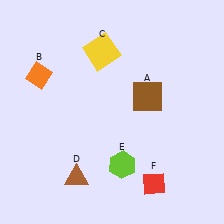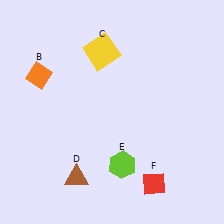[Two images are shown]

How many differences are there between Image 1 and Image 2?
There is 1 difference between the two images.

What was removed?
The brown square (A) was removed in Image 2.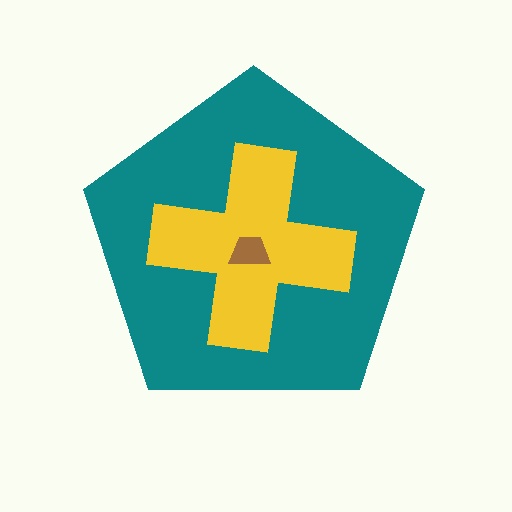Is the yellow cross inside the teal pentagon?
Yes.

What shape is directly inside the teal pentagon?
The yellow cross.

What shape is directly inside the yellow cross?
The brown trapezoid.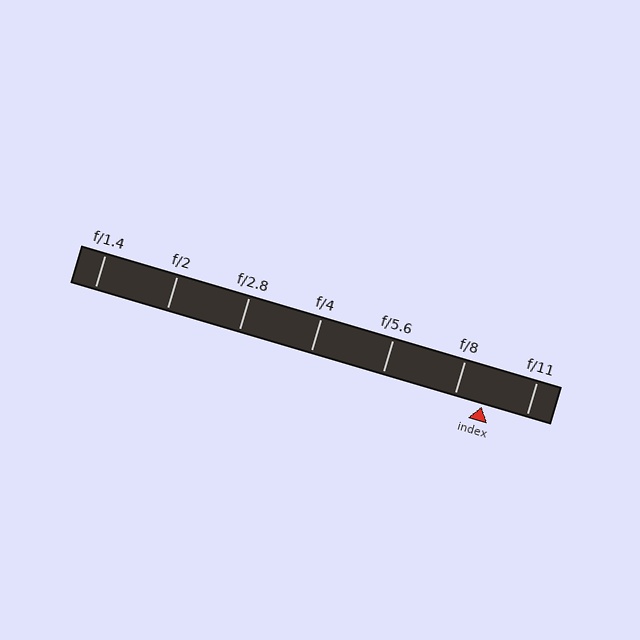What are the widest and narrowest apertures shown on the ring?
The widest aperture shown is f/1.4 and the narrowest is f/11.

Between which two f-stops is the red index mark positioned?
The index mark is between f/8 and f/11.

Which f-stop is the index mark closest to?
The index mark is closest to f/8.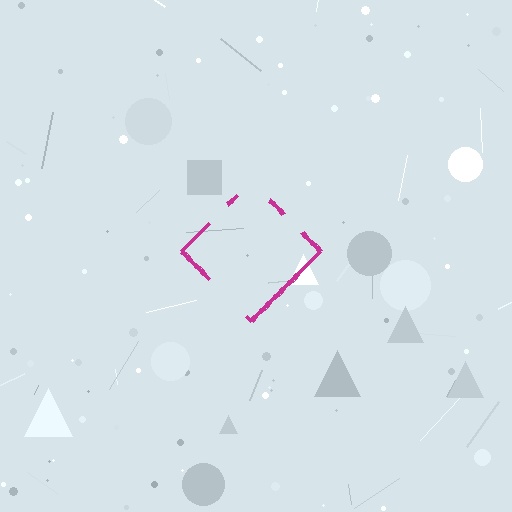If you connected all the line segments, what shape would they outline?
They would outline a diamond.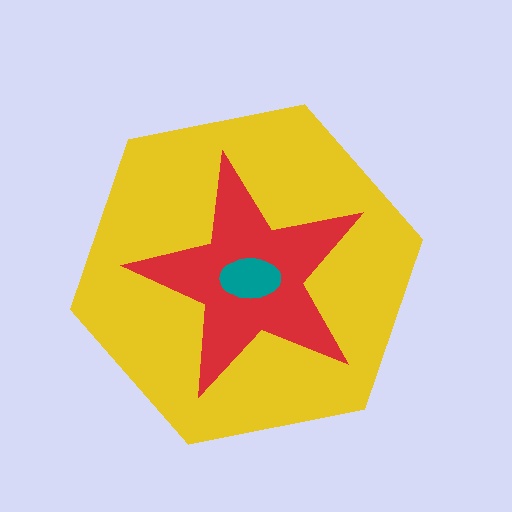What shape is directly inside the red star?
The teal ellipse.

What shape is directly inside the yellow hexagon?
The red star.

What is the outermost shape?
The yellow hexagon.